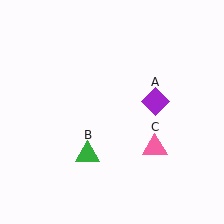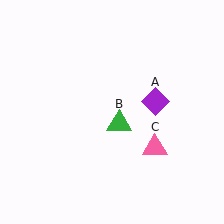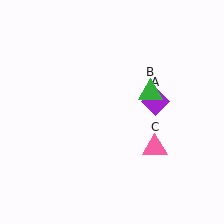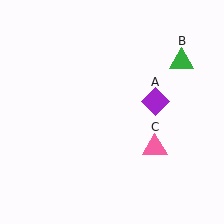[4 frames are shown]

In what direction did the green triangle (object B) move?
The green triangle (object B) moved up and to the right.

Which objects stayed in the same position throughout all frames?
Purple diamond (object A) and pink triangle (object C) remained stationary.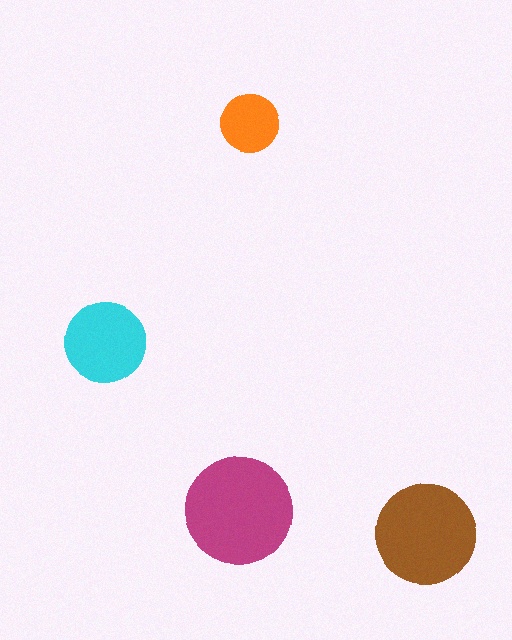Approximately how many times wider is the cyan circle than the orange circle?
About 1.5 times wider.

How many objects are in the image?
There are 4 objects in the image.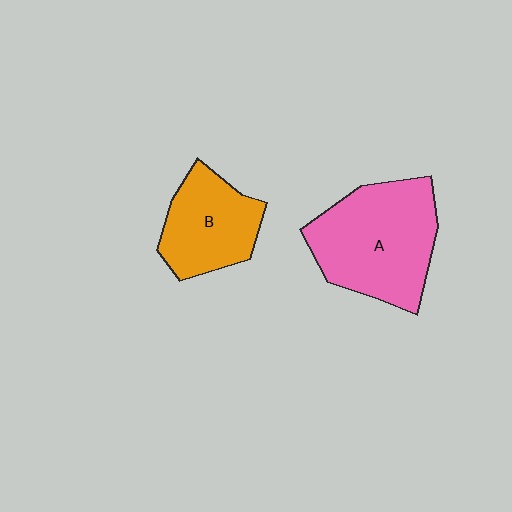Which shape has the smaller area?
Shape B (orange).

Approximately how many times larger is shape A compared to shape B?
Approximately 1.5 times.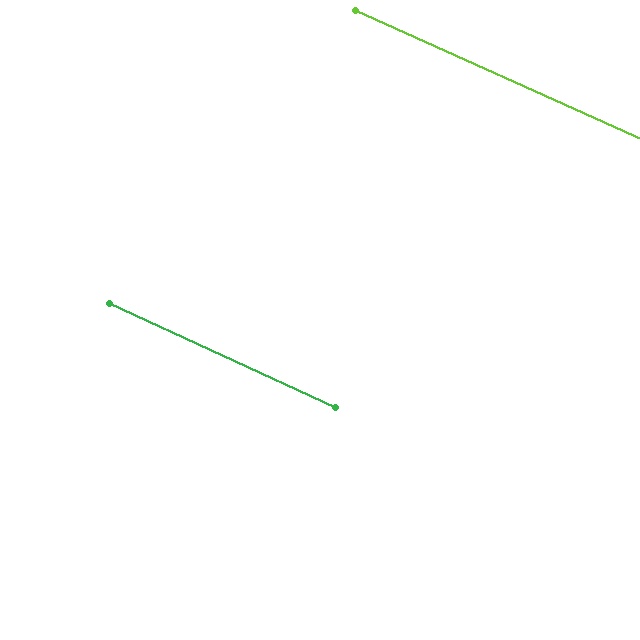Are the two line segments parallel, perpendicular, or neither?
Parallel — their directions differ by only 0.7°.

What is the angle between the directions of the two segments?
Approximately 1 degree.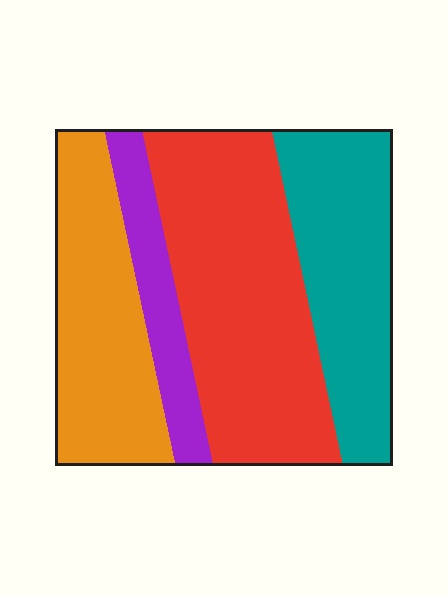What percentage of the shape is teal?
Teal covers 25% of the shape.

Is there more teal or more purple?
Teal.